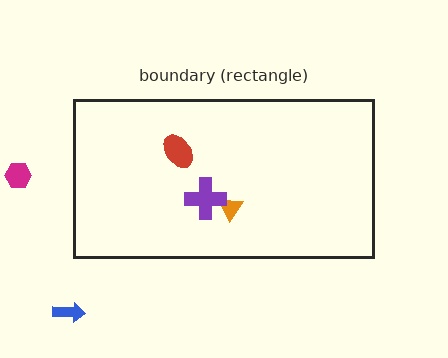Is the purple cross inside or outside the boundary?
Inside.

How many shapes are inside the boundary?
3 inside, 2 outside.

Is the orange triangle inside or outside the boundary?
Inside.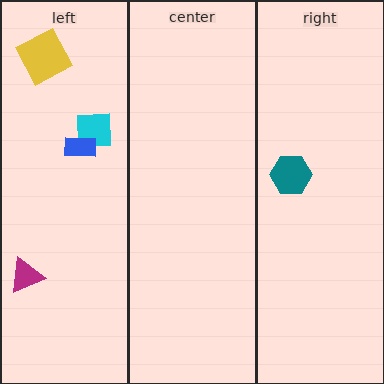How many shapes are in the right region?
1.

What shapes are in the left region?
The magenta triangle, the cyan square, the blue rectangle, the yellow square.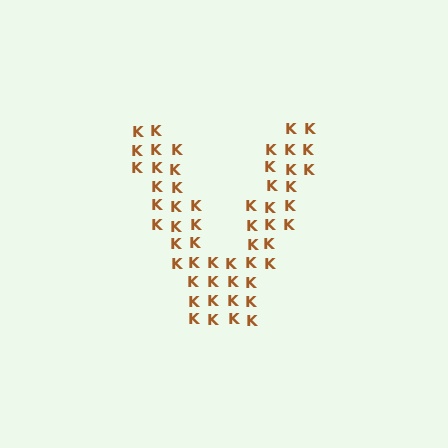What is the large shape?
The large shape is the letter V.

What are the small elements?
The small elements are letter K's.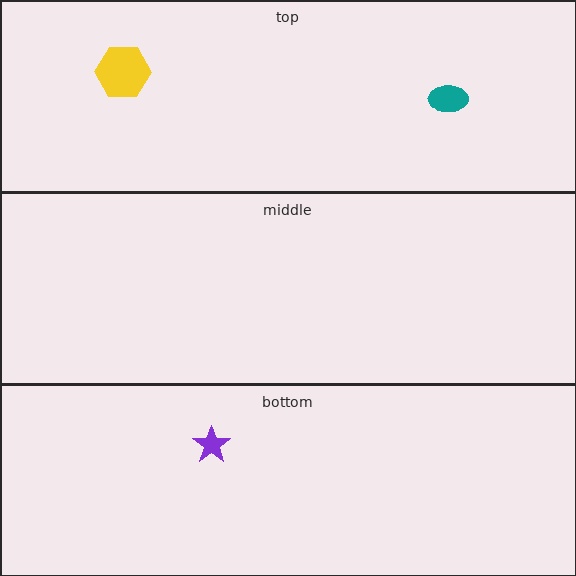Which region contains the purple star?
The bottom region.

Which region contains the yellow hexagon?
The top region.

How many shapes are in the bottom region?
1.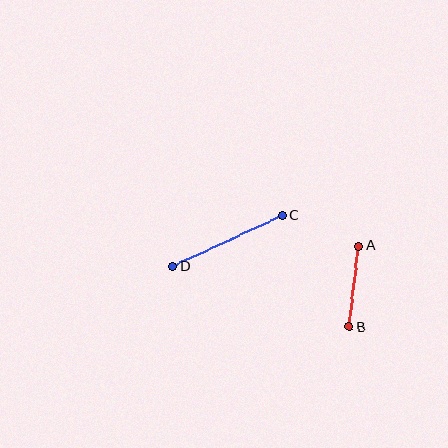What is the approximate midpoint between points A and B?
The midpoint is at approximately (354, 286) pixels.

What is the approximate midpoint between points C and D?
The midpoint is at approximately (228, 241) pixels.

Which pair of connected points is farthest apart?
Points C and D are farthest apart.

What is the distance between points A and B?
The distance is approximately 82 pixels.